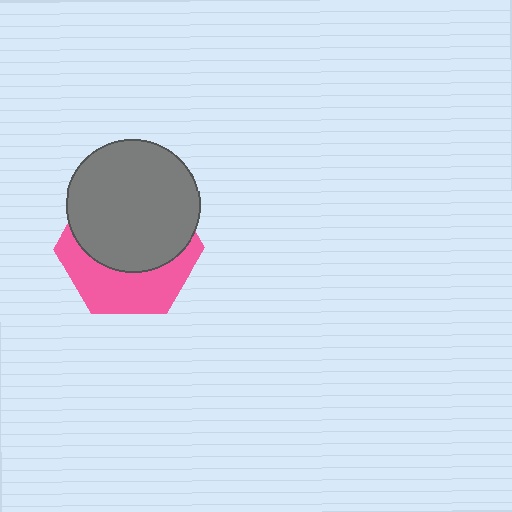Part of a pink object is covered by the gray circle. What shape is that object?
It is a hexagon.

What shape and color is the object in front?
The object in front is a gray circle.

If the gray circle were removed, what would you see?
You would see the complete pink hexagon.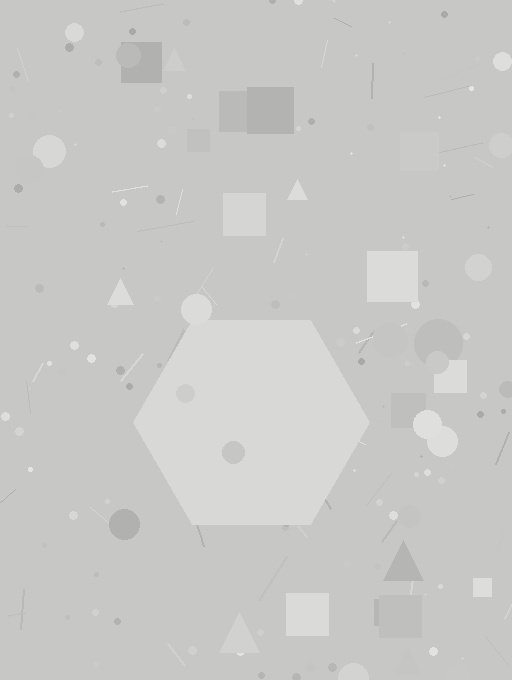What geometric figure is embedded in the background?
A hexagon is embedded in the background.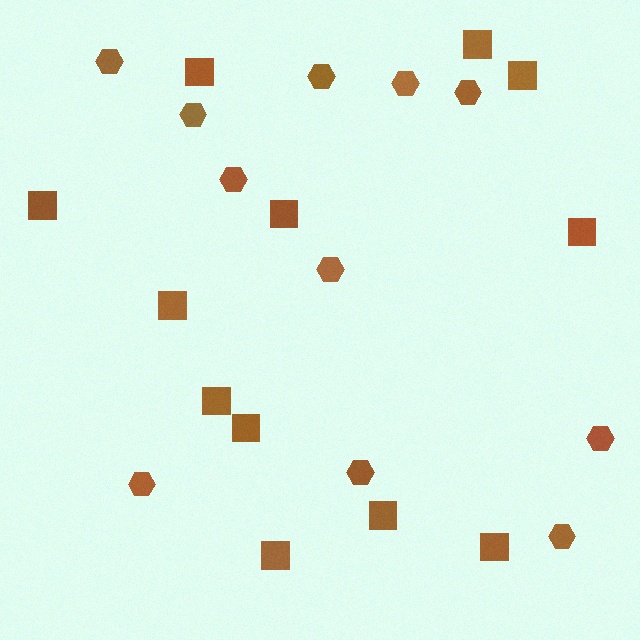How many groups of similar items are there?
There are 2 groups: one group of hexagons (11) and one group of squares (12).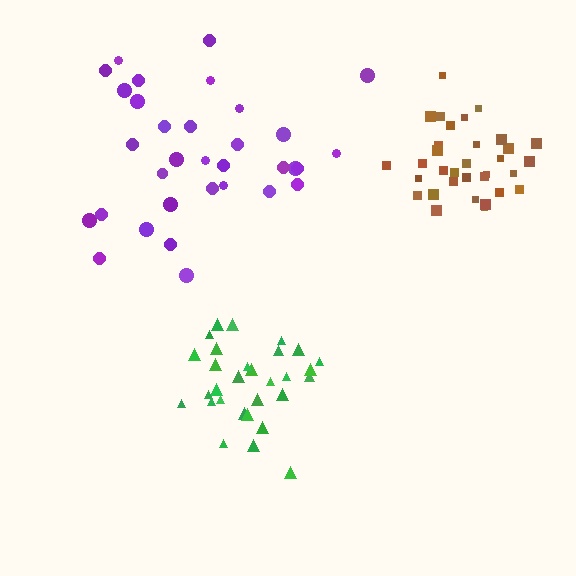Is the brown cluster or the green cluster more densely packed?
Green.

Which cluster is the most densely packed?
Green.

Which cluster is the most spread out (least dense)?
Purple.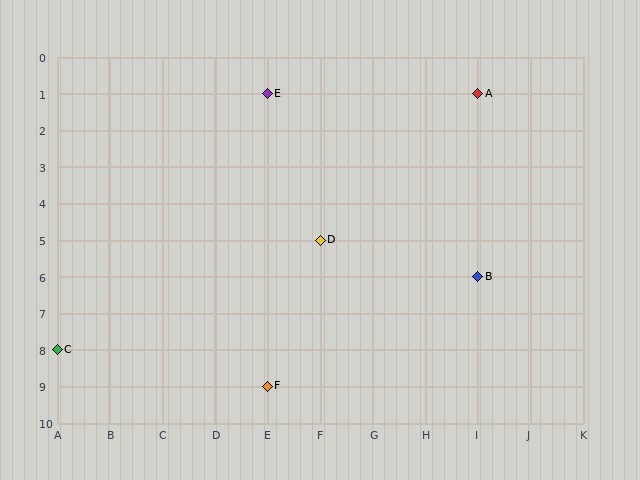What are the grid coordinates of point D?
Point D is at grid coordinates (F, 5).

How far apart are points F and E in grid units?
Points F and E are 8 rows apart.